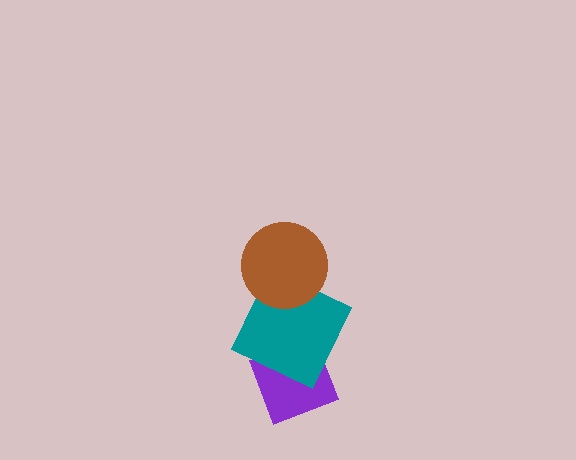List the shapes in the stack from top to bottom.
From top to bottom: the brown circle, the teal square, the purple diamond.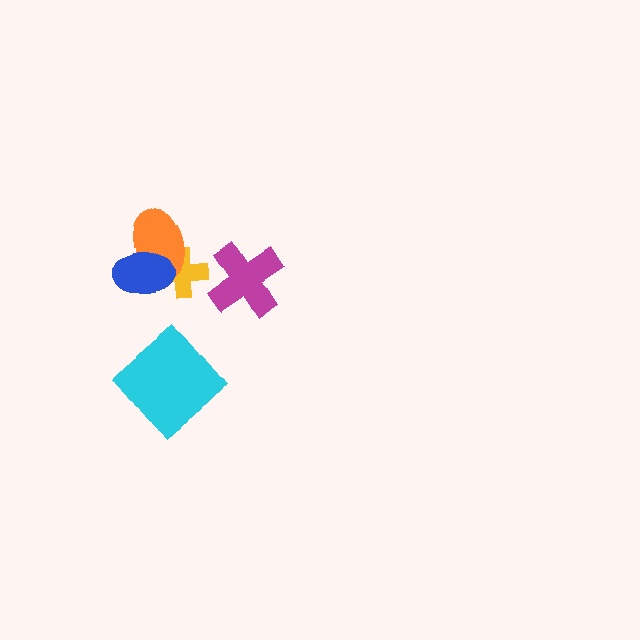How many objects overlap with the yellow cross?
2 objects overlap with the yellow cross.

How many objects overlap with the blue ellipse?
2 objects overlap with the blue ellipse.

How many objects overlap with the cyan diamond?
0 objects overlap with the cyan diamond.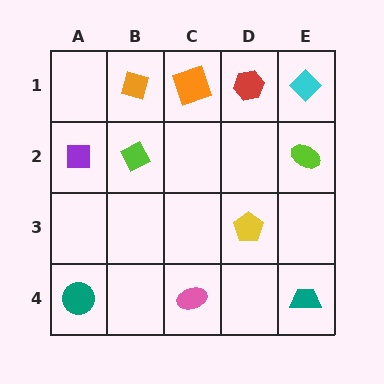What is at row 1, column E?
A cyan diamond.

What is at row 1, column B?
An orange diamond.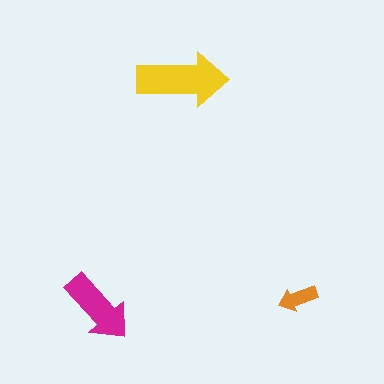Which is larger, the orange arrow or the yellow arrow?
The yellow one.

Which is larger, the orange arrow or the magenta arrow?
The magenta one.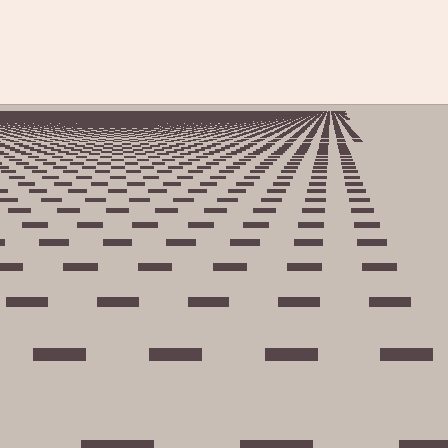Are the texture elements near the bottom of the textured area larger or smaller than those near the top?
Larger. Near the bottom, elements are closer to the viewer and appear at a bigger on-screen size.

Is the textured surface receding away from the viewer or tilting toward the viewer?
The surface is receding away from the viewer. Texture elements get smaller and denser toward the top.